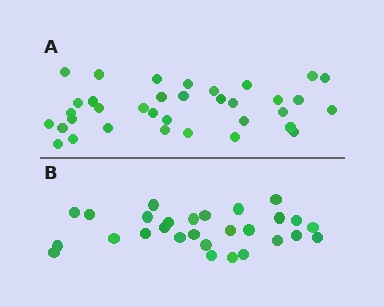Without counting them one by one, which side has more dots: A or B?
Region A (the top region) has more dots.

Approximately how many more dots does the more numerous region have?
Region A has roughly 8 or so more dots than region B.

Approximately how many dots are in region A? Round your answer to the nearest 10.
About 40 dots. (The exact count is 35, which rounds to 40.)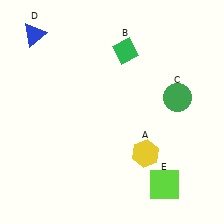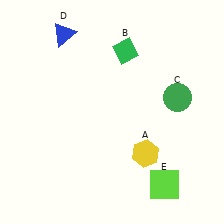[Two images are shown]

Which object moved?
The blue triangle (D) moved right.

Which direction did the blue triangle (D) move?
The blue triangle (D) moved right.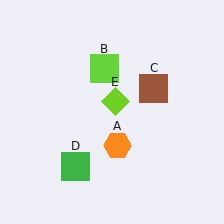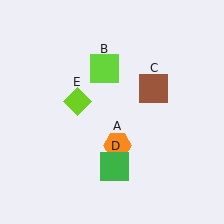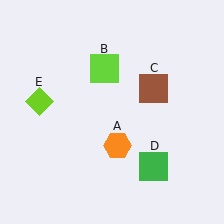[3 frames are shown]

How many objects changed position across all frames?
2 objects changed position: green square (object D), lime diamond (object E).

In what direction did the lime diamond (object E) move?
The lime diamond (object E) moved left.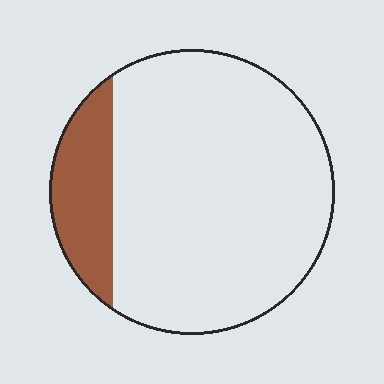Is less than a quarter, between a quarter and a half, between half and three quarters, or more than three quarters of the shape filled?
Less than a quarter.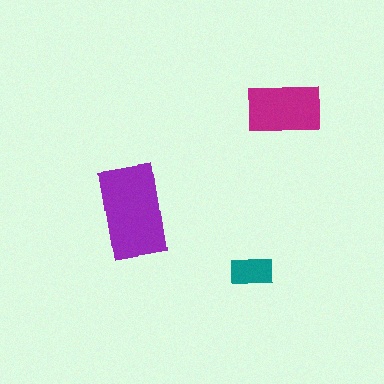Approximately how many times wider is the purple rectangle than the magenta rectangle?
About 1.5 times wider.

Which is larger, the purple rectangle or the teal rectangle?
The purple one.